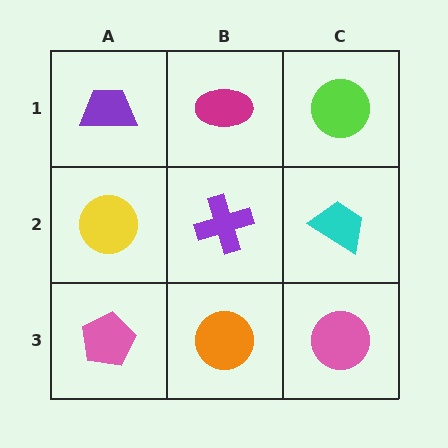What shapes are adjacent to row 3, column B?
A purple cross (row 2, column B), a pink pentagon (row 3, column A), a pink circle (row 3, column C).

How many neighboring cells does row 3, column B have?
3.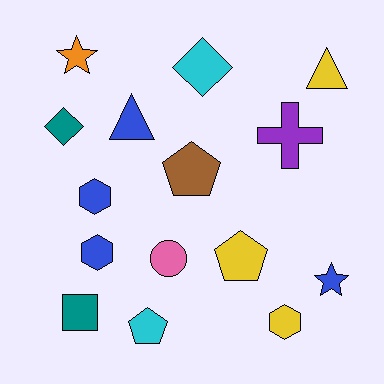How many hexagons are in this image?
There are 3 hexagons.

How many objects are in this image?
There are 15 objects.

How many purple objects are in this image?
There is 1 purple object.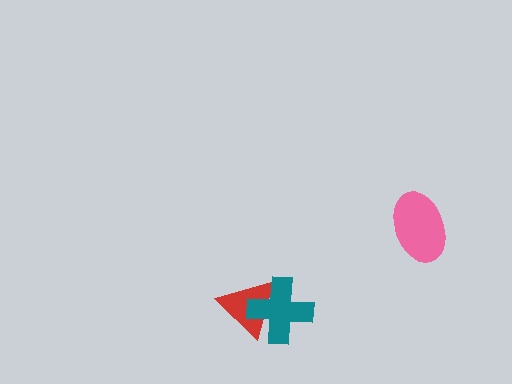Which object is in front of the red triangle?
The teal cross is in front of the red triangle.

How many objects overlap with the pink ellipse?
0 objects overlap with the pink ellipse.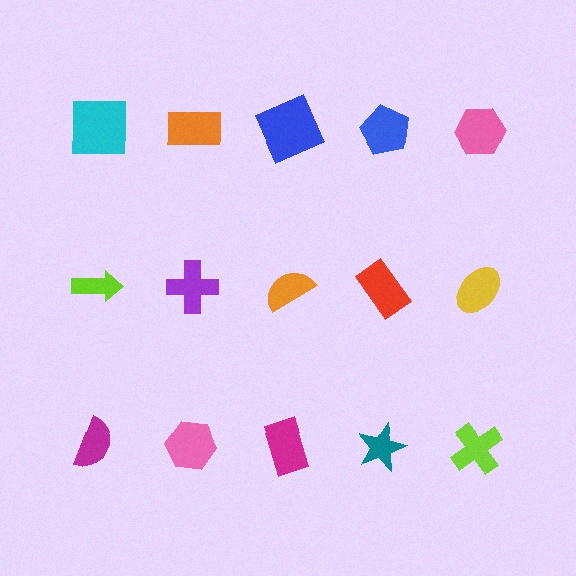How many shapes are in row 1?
5 shapes.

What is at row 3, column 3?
A magenta rectangle.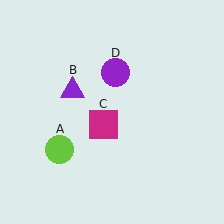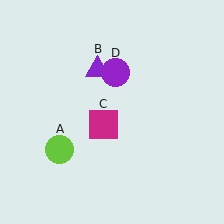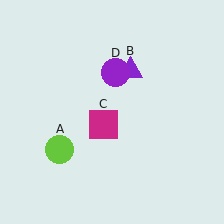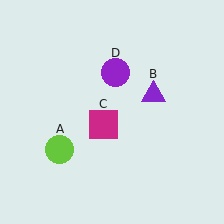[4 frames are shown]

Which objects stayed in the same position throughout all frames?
Lime circle (object A) and magenta square (object C) and purple circle (object D) remained stationary.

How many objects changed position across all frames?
1 object changed position: purple triangle (object B).